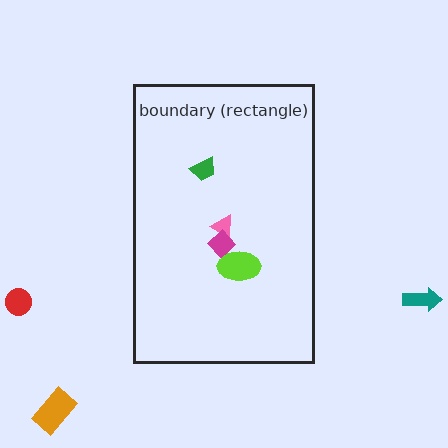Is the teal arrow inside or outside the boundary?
Outside.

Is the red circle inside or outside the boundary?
Outside.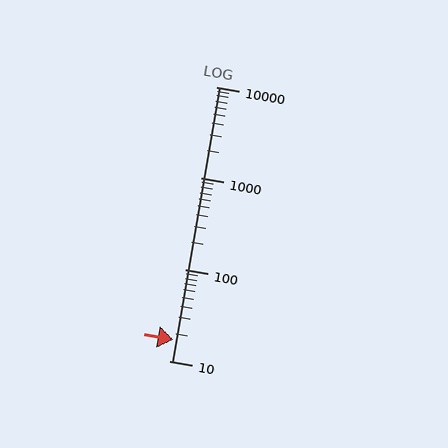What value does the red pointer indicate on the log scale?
The pointer indicates approximately 17.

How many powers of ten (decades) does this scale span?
The scale spans 3 decades, from 10 to 10000.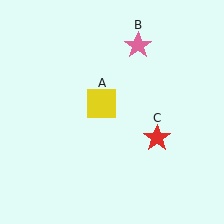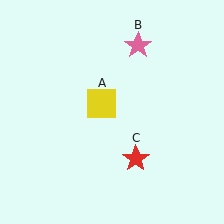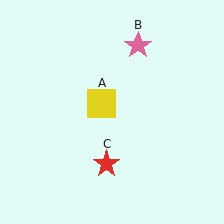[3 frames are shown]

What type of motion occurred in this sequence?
The red star (object C) rotated clockwise around the center of the scene.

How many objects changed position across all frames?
1 object changed position: red star (object C).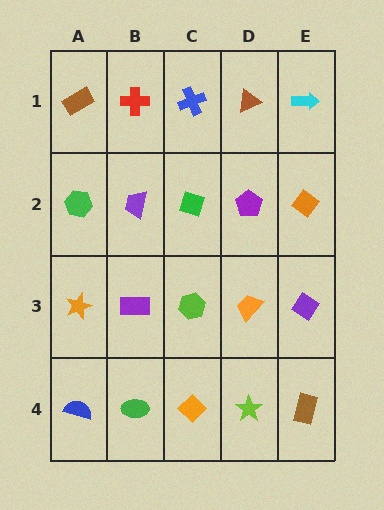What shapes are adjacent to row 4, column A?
An orange star (row 3, column A), a green ellipse (row 4, column B).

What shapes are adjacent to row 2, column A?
A brown rectangle (row 1, column A), an orange star (row 3, column A), a purple trapezoid (row 2, column B).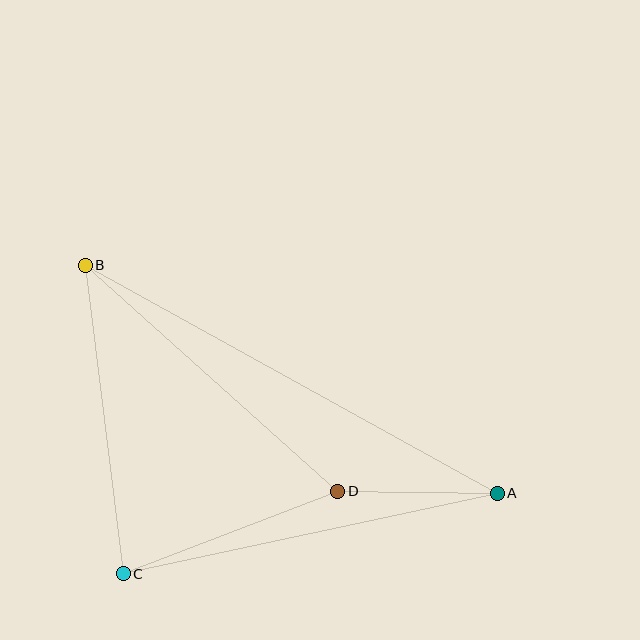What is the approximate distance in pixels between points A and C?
The distance between A and C is approximately 383 pixels.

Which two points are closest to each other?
Points A and D are closest to each other.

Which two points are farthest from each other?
Points A and B are farthest from each other.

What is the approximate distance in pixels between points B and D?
The distance between B and D is approximately 338 pixels.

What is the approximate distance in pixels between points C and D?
The distance between C and D is approximately 230 pixels.